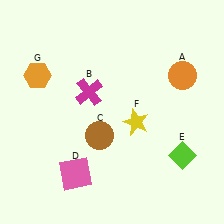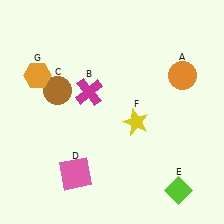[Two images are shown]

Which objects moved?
The objects that moved are: the brown circle (C), the lime diamond (E).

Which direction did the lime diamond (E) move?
The lime diamond (E) moved down.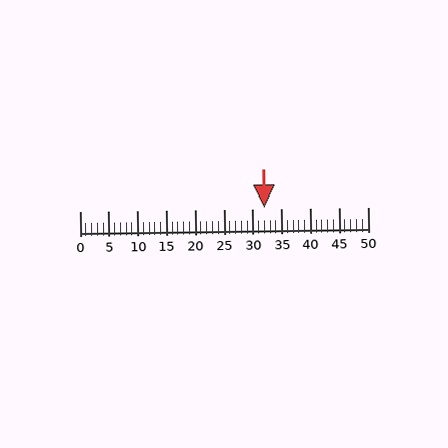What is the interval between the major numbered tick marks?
The major tick marks are spaced 5 units apart.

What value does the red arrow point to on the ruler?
The red arrow points to approximately 32.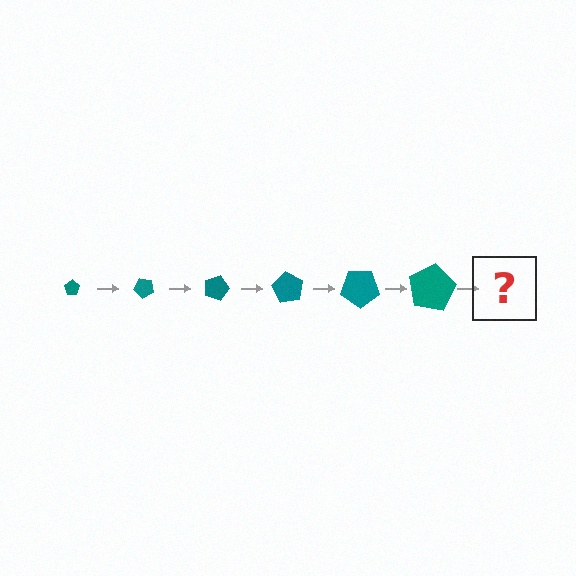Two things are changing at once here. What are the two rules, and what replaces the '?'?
The two rules are that the pentagon grows larger each step and it rotates 45 degrees each step. The '?' should be a pentagon, larger than the previous one and rotated 270 degrees from the start.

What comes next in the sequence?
The next element should be a pentagon, larger than the previous one and rotated 270 degrees from the start.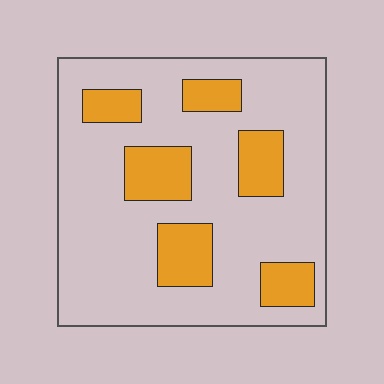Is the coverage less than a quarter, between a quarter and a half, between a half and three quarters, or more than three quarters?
Less than a quarter.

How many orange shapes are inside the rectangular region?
6.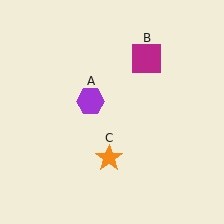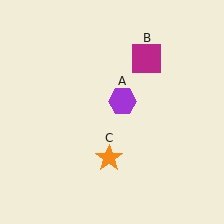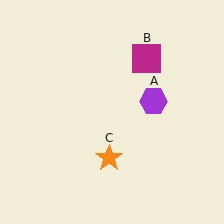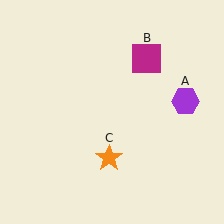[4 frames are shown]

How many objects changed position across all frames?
1 object changed position: purple hexagon (object A).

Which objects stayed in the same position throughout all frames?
Magenta square (object B) and orange star (object C) remained stationary.